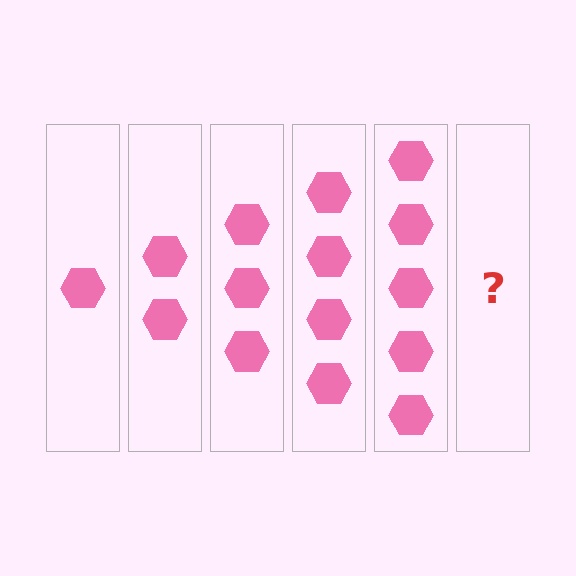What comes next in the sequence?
The next element should be 6 hexagons.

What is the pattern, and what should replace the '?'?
The pattern is that each step adds one more hexagon. The '?' should be 6 hexagons.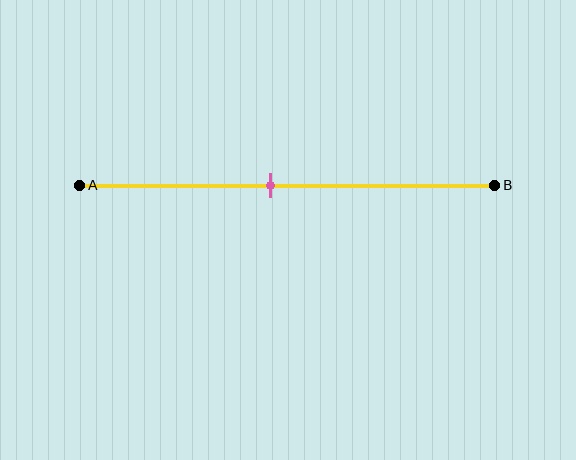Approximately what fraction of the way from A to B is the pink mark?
The pink mark is approximately 45% of the way from A to B.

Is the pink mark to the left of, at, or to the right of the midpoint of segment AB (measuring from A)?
The pink mark is to the left of the midpoint of segment AB.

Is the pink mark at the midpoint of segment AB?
No, the mark is at about 45% from A, not at the 50% midpoint.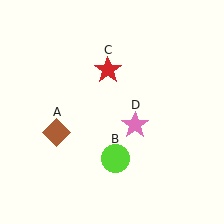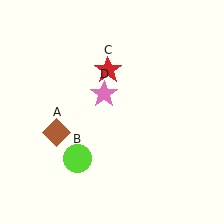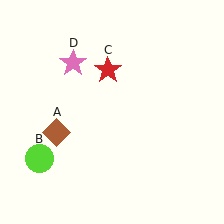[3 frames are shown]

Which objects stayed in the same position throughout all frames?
Brown diamond (object A) and red star (object C) remained stationary.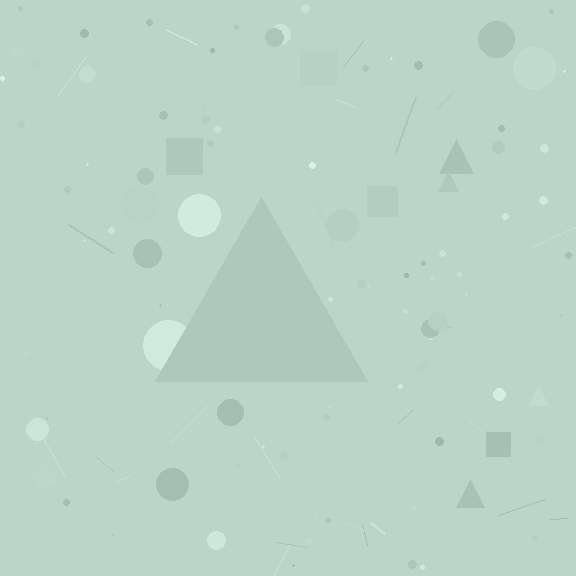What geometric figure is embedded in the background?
A triangle is embedded in the background.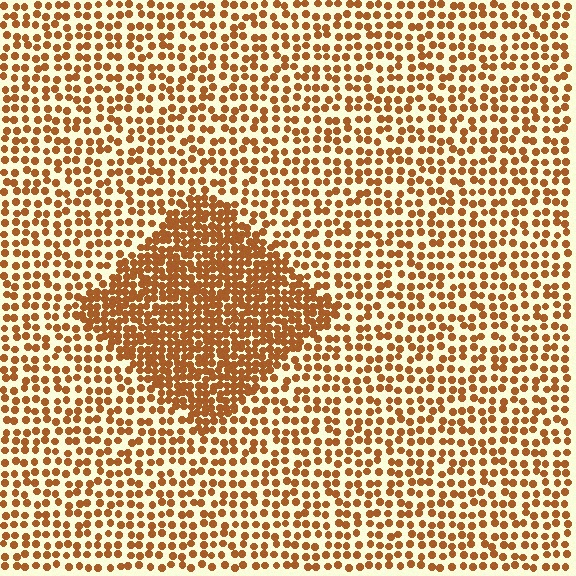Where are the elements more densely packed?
The elements are more densely packed inside the diamond boundary.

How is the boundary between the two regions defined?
The boundary is defined by a change in element density (approximately 2.1x ratio). All elements are the same color, size, and shape.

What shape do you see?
I see a diamond.